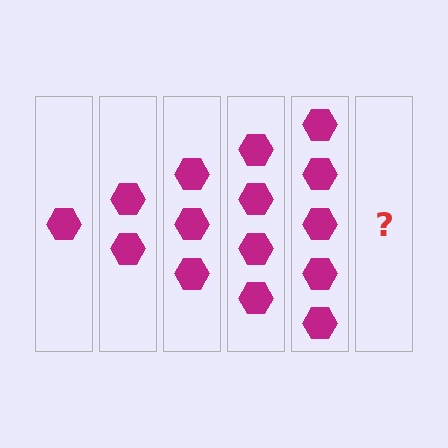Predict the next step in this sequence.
The next step is 6 hexagons.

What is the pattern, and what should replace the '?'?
The pattern is that each step adds one more hexagon. The '?' should be 6 hexagons.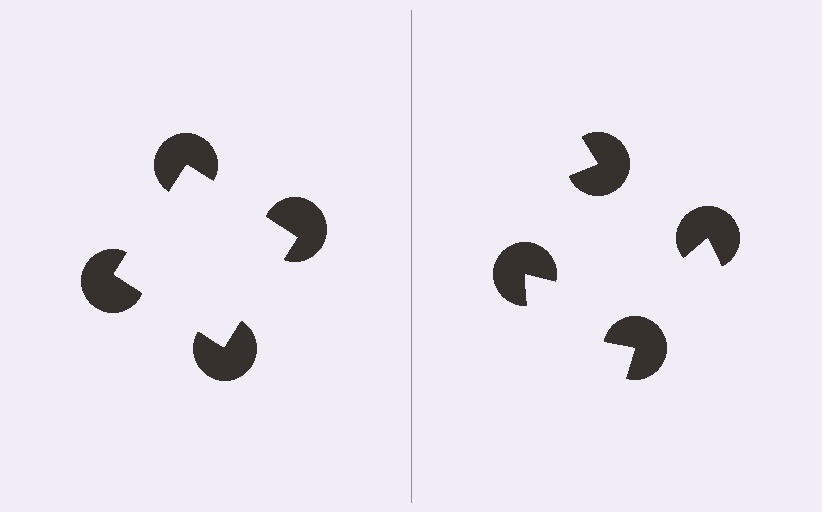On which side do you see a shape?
An illusory square appears on the left side. On the right side the wedge cuts are rotated, so no coherent shape forms.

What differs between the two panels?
The pac-man discs are positioned identically on both sides; only the wedge orientations differ. On the left they align to a square; on the right they are misaligned.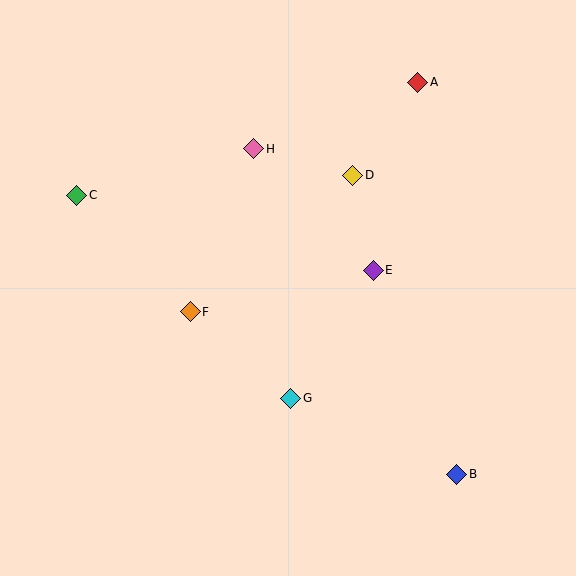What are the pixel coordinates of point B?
Point B is at (457, 474).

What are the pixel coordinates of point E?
Point E is at (373, 270).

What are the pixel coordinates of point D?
Point D is at (353, 175).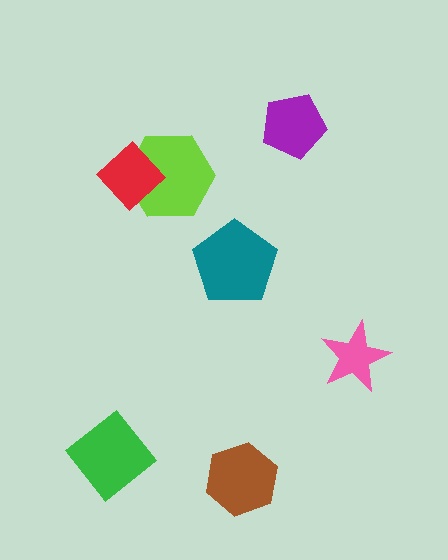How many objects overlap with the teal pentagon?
0 objects overlap with the teal pentagon.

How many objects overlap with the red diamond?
1 object overlaps with the red diamond.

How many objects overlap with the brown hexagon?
0 objects overlap with the brown hexagon.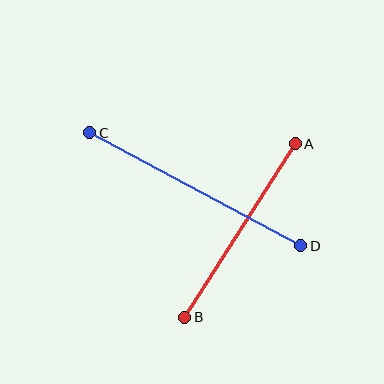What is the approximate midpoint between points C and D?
The midpoint is at approximately (195, 189) pixels.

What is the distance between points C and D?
The distance is approximately 239 pixels.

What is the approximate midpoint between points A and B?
The midpoint is at approximately (240, 230) pixels.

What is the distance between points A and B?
The distance is approximately 206 pixels.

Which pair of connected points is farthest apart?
Points C and D are farthest apart.